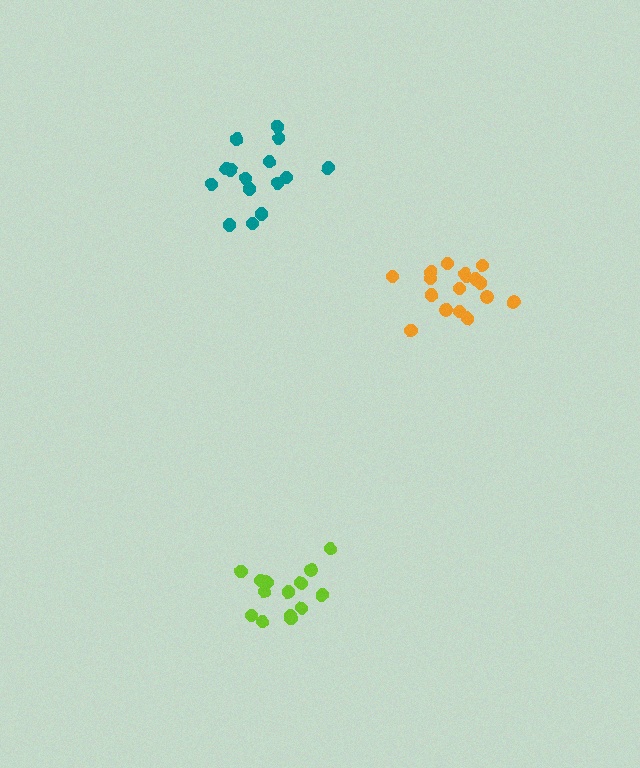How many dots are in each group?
Group 1: 15 dots, Group 2: 17 dots, Group 3: 15 dots (47 total).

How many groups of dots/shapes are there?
There are 3 groups.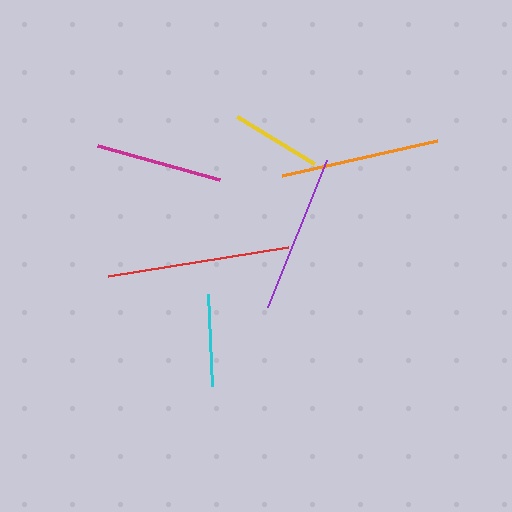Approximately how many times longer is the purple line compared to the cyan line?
The purple line is approximately 1.7 times the length of the cyan line.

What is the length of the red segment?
The red segment is approximately 183 pixels long.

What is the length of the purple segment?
The purple segment is approximately 159 pixels long.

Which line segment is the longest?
The red line is the longest at approximately 183 pixels.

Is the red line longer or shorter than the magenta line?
The red line is longer than the magenta line.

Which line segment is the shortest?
The yellow line is the shortest at approximately 90 pixels.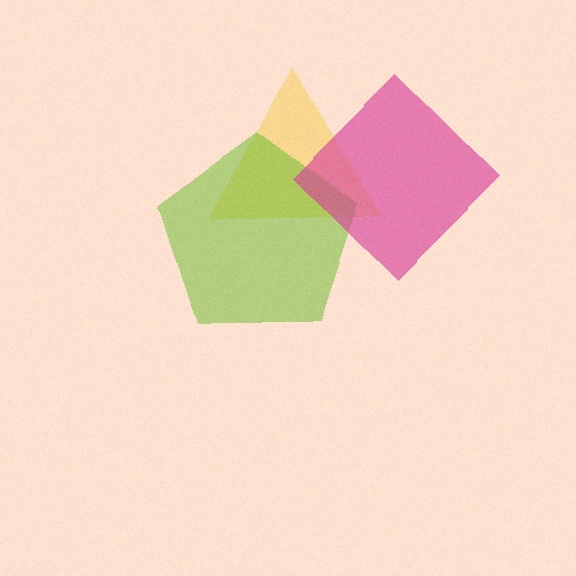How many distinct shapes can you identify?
There are 3 distinct shapes: a yellow triangle, a lime pentagon, a magenta diamond.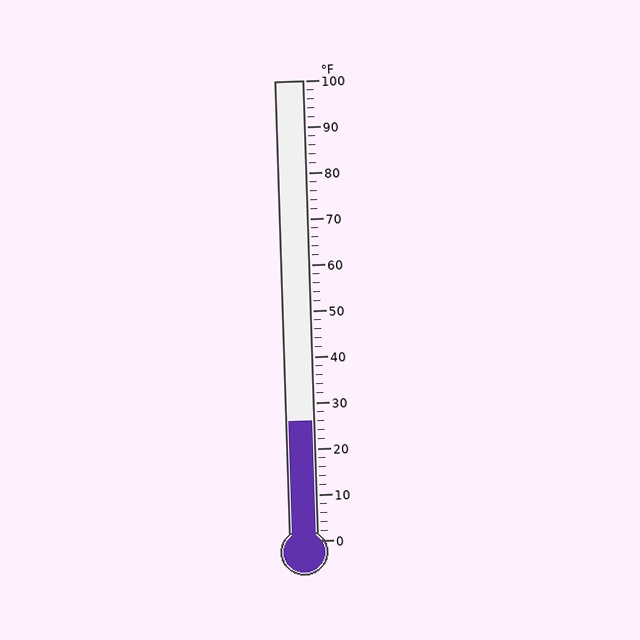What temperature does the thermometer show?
The thermometer shows approximately 26°F.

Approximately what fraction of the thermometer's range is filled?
The thermometer is filled to approximately 25% of its range.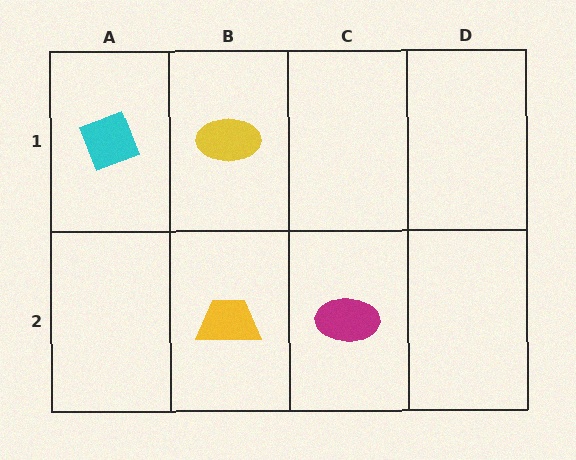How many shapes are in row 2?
2 shapes.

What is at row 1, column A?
A cyan diamond.